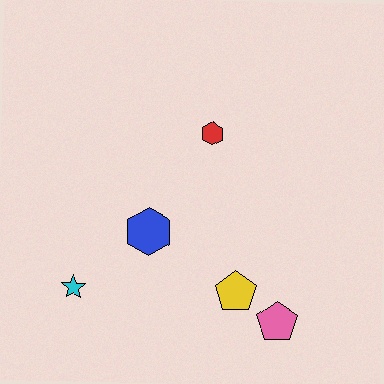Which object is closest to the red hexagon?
The blue hexagon is closest to the red hexagon.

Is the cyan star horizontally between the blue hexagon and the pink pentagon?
No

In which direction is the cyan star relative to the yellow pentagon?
The cyan star is to the left of the yellow pentagon.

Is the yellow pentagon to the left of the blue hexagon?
No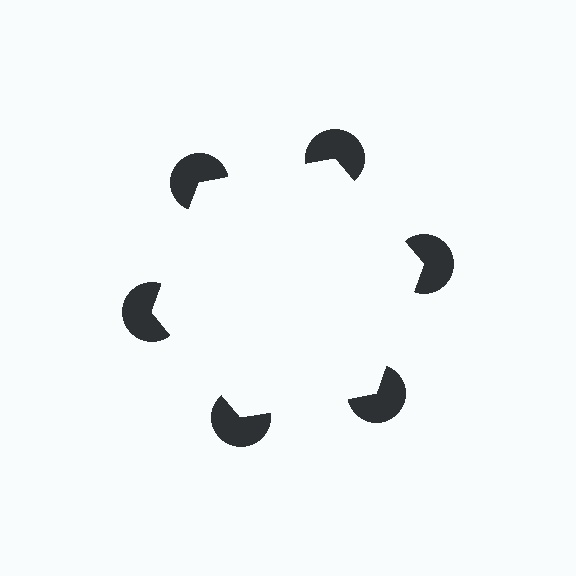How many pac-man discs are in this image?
There are 6 — one at each vertex of the illusory hexagon.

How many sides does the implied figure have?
6 sides.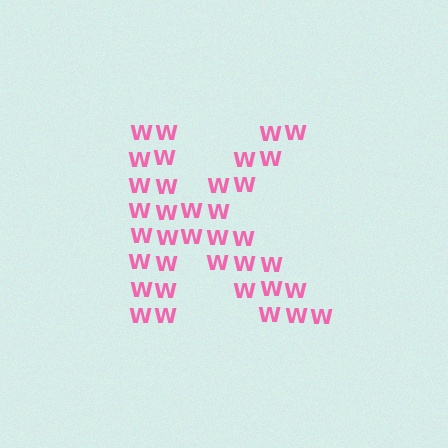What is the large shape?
The large shape is the letter K.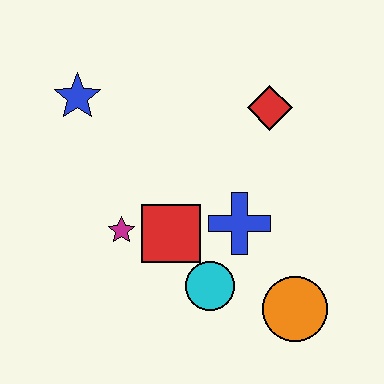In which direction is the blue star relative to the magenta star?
The blue star is above the magenta star.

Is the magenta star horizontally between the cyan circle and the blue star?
Yes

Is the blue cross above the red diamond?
No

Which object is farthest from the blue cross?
The blue star is farthest from the blue cross.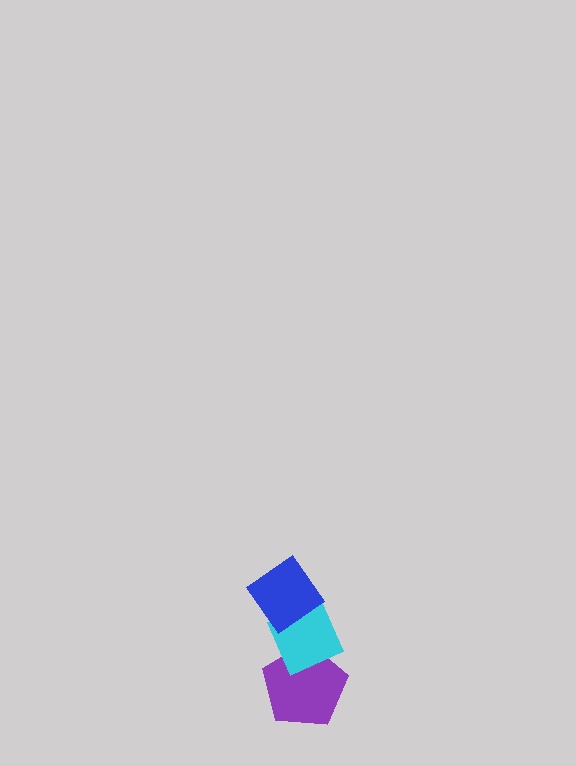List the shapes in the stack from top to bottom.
From top to bottom: the blue diamond, the cyan diamond, the purple pentagon.